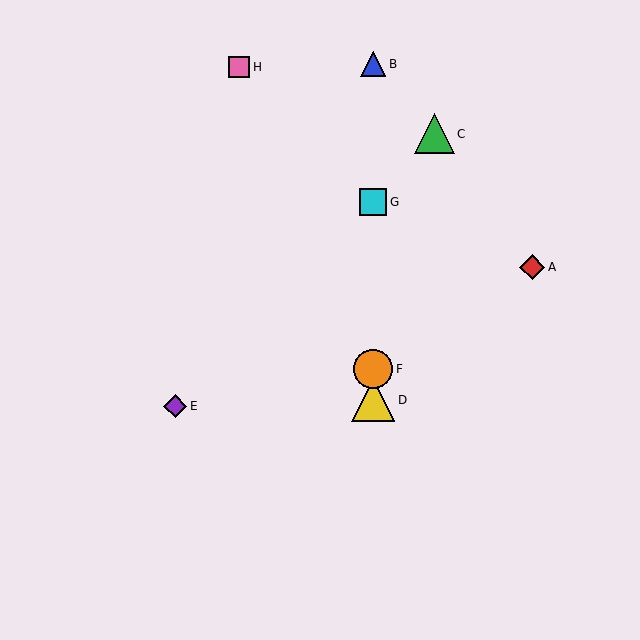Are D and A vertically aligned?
No, D is at x≈373 and A is at x≈532.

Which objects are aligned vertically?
Objects B, D, F, G are aligned vertically.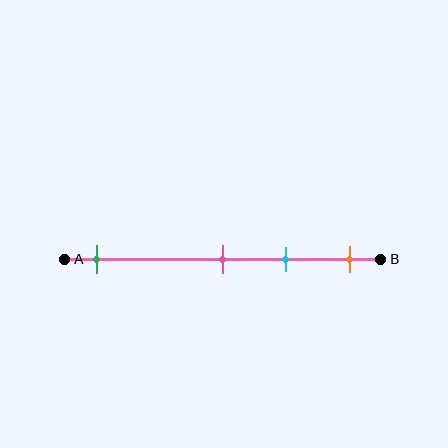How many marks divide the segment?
There are 4 marks dividing the segment.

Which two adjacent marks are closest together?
The pink and cyan marks are the closest adjacent pair.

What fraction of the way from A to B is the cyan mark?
The cyan mark is approximately 70% (0.7) of the way from A to B.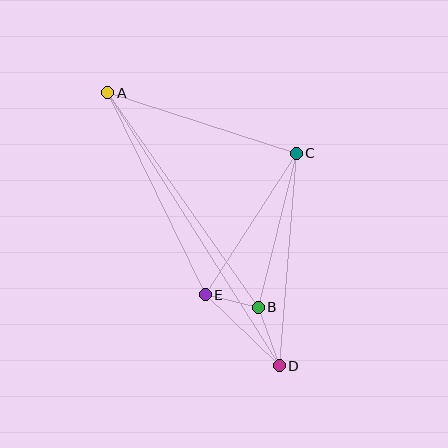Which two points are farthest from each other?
Points A and D are farthest from each other.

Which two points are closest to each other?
Points B and E are closest to each other.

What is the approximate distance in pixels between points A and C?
The distance between A and C is approximately 198 pixels.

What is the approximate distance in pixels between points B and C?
The distance between B and C is approximately 159 pixels.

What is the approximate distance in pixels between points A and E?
The distance between A and E is approximately 225 pixels.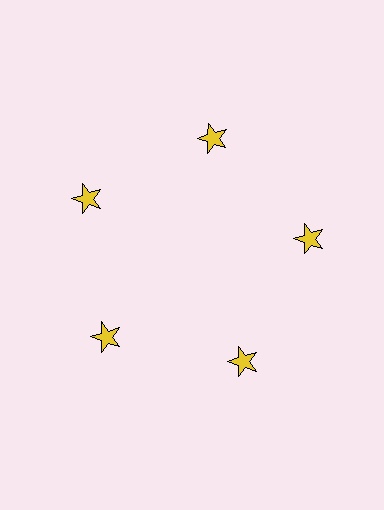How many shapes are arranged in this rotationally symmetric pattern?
There are 5 shapes, arranged in 5 groups of 1.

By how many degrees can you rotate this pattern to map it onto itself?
The pattern maps onto itself every 72 degrees of rotation.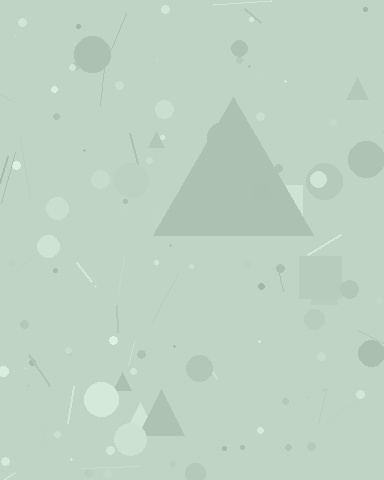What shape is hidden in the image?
A triangle is hidden in the image.